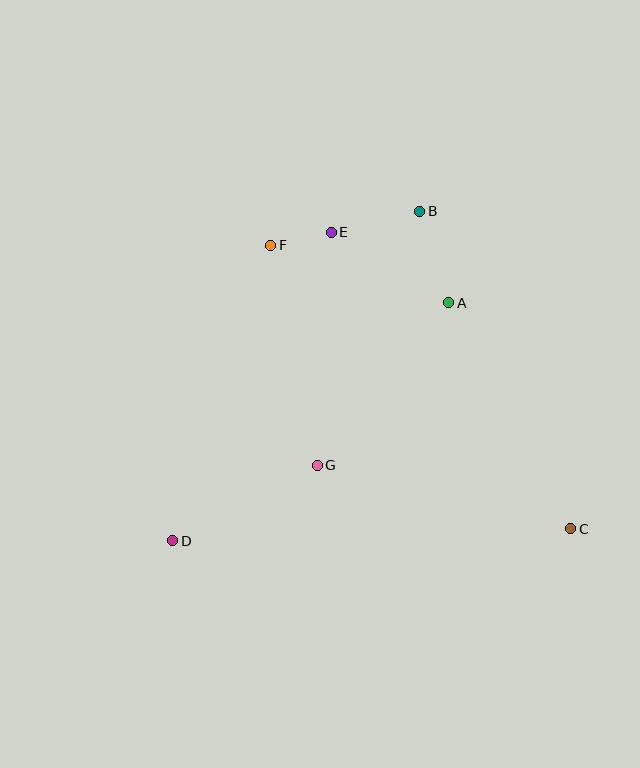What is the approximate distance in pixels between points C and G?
The distance between C and G is approximately 262 pixels.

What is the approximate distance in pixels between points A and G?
The distance between A and G is approximately 209 pixels.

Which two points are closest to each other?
Points E and F are closest to each other.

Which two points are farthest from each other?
Points C and F are farthest from each other.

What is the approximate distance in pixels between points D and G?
The distance between D and G is approximately 163 pixels.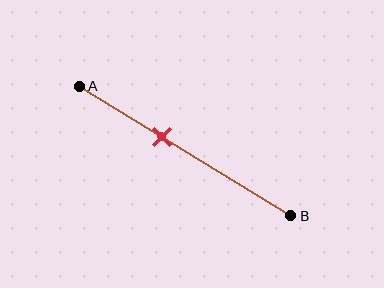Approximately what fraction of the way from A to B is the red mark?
The red mark is approximately 40% of the way from A to B.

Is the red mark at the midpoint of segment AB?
No, the mark is at about 40% from A, not at the 50% midpoint.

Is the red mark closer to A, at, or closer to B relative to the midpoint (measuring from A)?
The red mark is closer to point A than the midpoint of segment AB.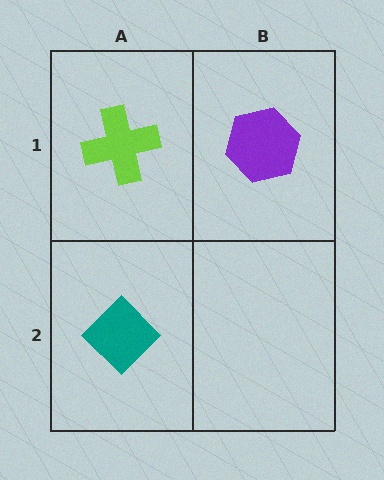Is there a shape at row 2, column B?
No, that cell is empty.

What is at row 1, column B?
A purple hexagon.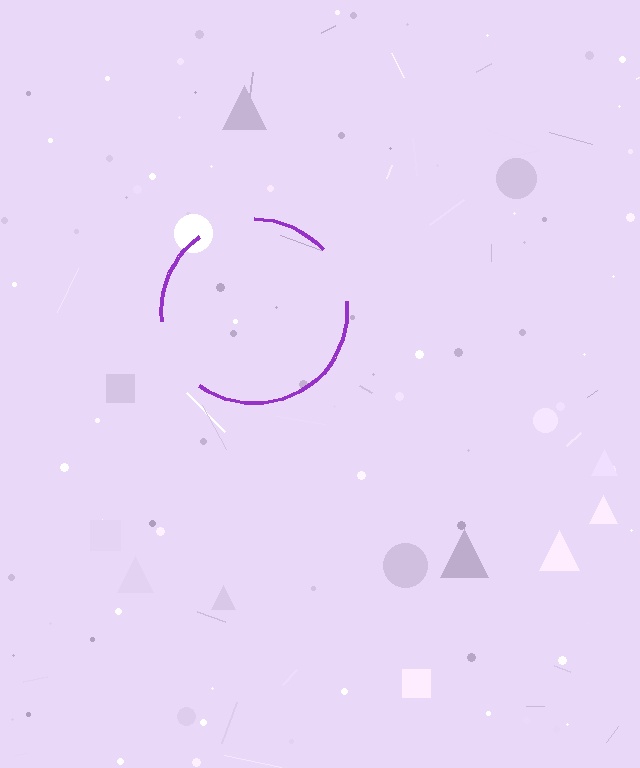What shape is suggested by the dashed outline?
The dashed outline suggests a circle.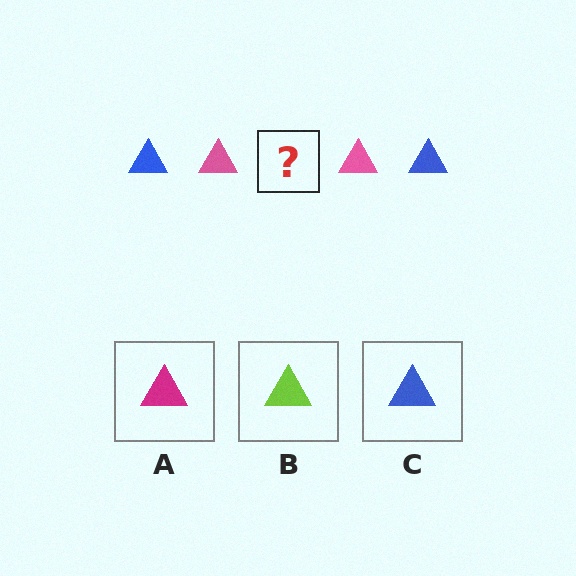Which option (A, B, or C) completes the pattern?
C.